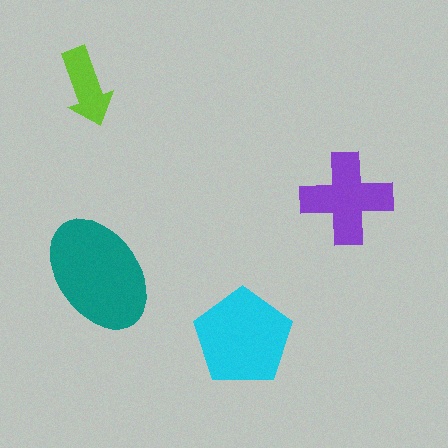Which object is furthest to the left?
The lime arrow is leftmost.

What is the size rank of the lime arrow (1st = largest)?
4th.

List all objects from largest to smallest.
The teal ellipse, the cyan pentagon, the purple cross, the lime arrow.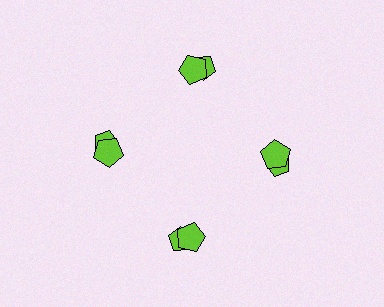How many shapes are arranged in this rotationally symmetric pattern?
There are 8 shapes, arranged in 4 groups of 2.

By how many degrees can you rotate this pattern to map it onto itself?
The pattern maps onto itself every 90 degrees of rotation.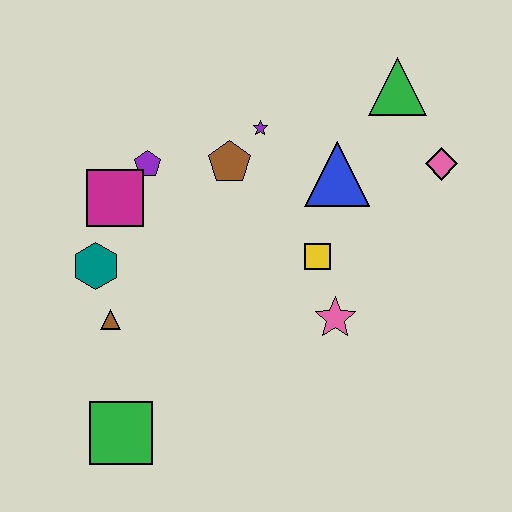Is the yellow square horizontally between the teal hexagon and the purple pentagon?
No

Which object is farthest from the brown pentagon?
The green square is farthest from the brown pentagon.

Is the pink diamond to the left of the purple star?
No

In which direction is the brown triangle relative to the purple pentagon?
The brown triangle is below the purple pentagon.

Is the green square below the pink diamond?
Yes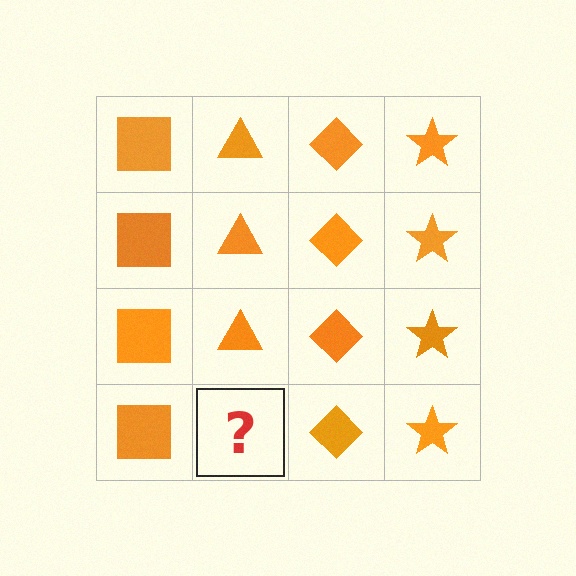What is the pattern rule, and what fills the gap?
The rule is that each column has a consistent shape. The gap should be filled with an orange triangle.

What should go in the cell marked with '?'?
The missing cell should contain an orange triangle.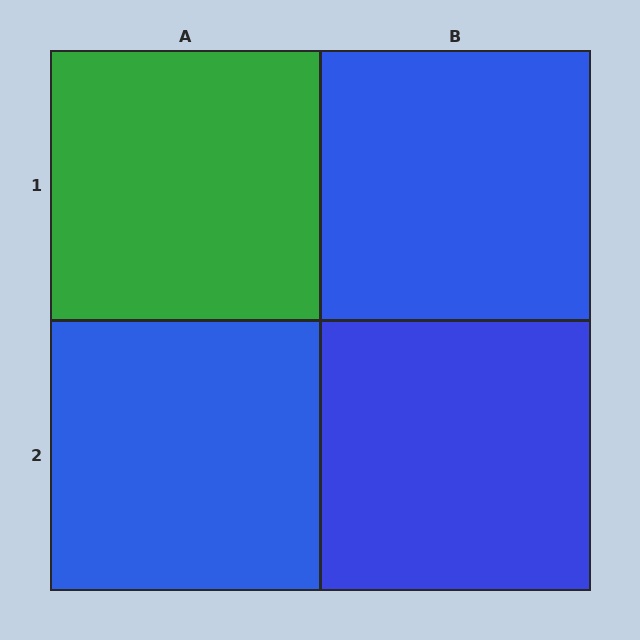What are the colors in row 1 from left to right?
Green, blue.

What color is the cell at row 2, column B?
Blue.